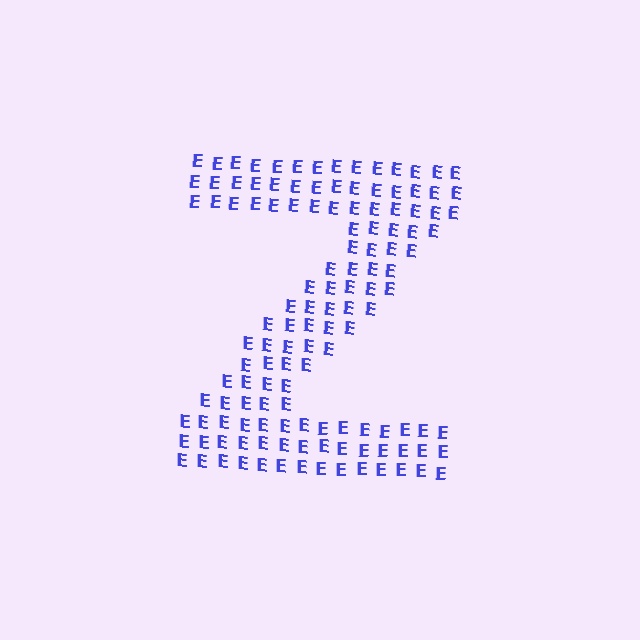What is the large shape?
The large shape is the letter Z.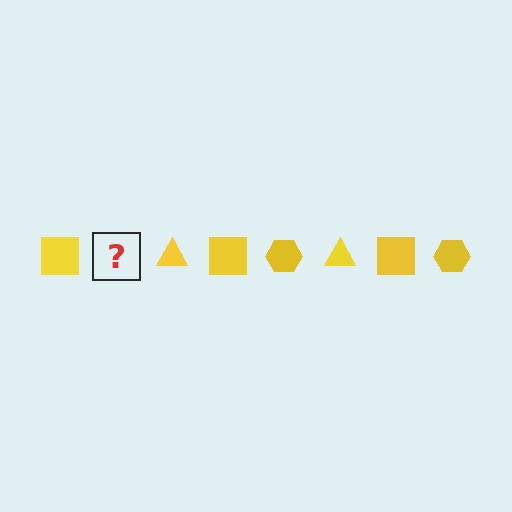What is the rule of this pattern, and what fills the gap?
The rule is that the pattern cycles through square, hexagon, triangle shapes in yellow. The gap should be filled with a yellow hexagon.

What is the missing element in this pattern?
The missing element is a yellow hexagon.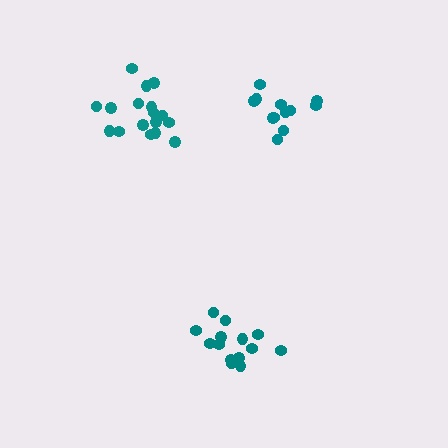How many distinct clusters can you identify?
There are 3 distinct clusters.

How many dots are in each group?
Group 1: 17 dots, Group 2: 12 dots, Group 3: 14 dots (43 total).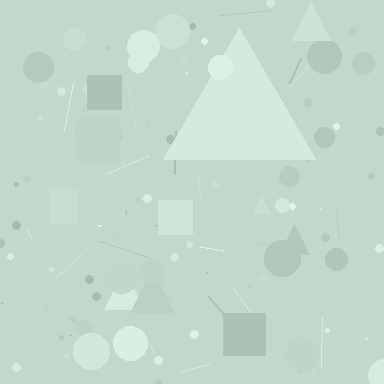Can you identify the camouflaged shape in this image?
The camouflaged shape is a triangle.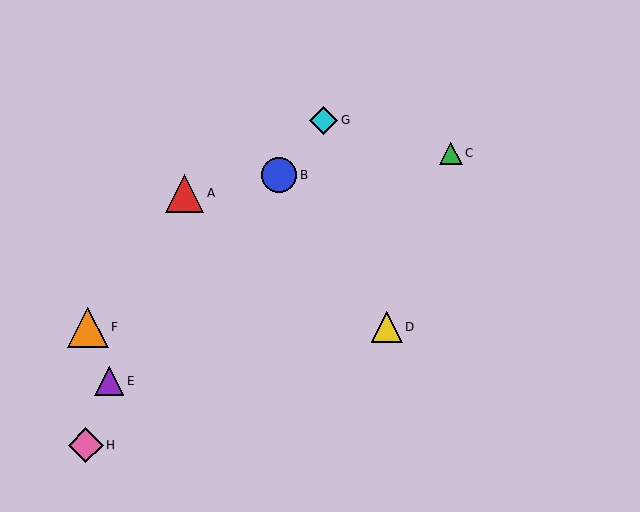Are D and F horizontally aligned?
Yes, both are at y≈327.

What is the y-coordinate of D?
Object D is at y≈327.